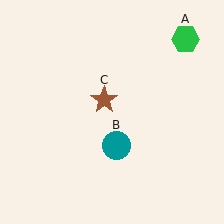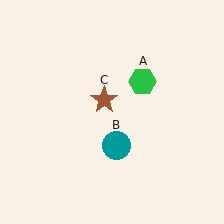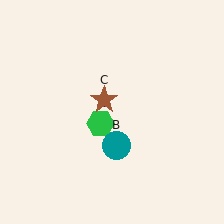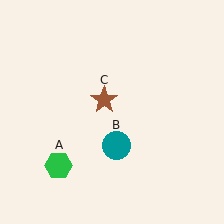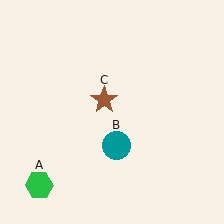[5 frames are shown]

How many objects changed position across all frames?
1 object changed position: green hexagon (object A).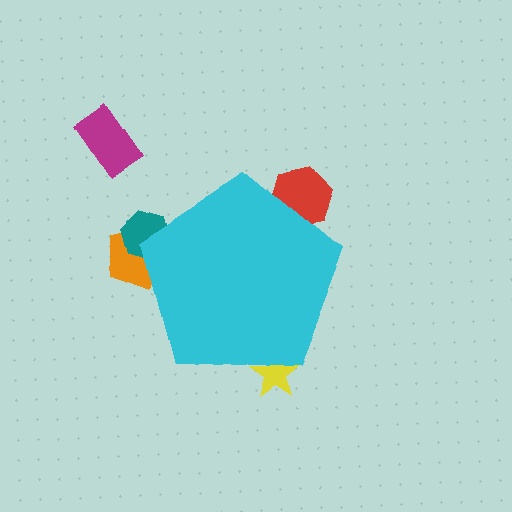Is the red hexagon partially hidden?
Yes, the red hexagon is partially hidden behind the cyan pentagon.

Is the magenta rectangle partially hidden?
No, the magenta rectangle is fully visible.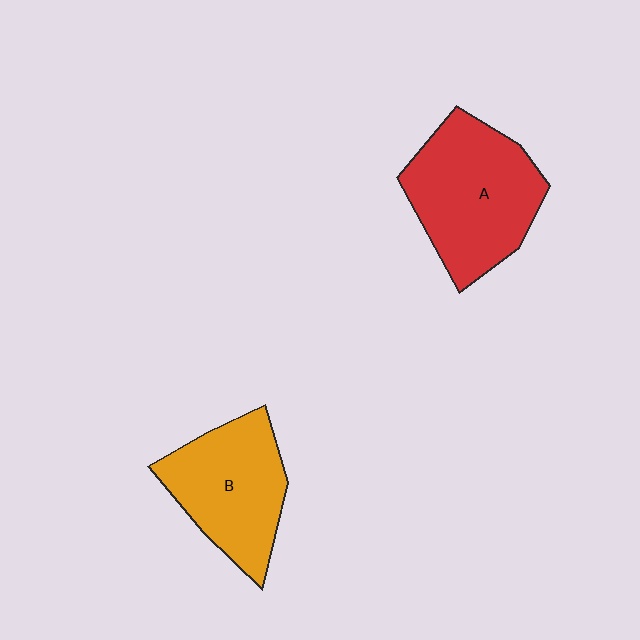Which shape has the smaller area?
Shape B (orange).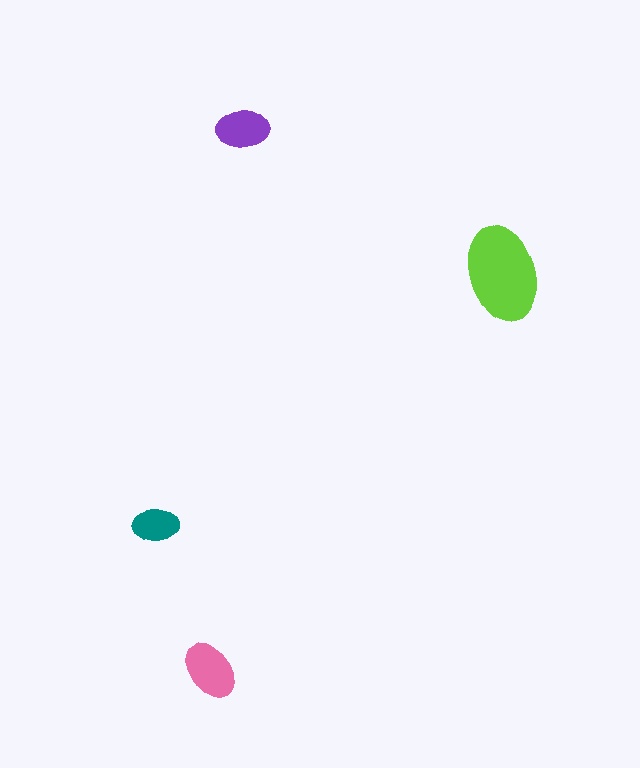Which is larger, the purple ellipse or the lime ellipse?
The lime one.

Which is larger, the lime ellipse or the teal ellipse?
The lime one.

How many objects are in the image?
There are 4 objects in the image.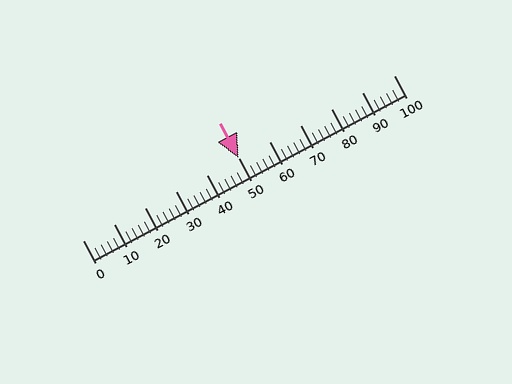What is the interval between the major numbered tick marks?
The major tick marks are spaced 10 units apart.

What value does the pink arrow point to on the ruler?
The pink arrow points to approximately 50.